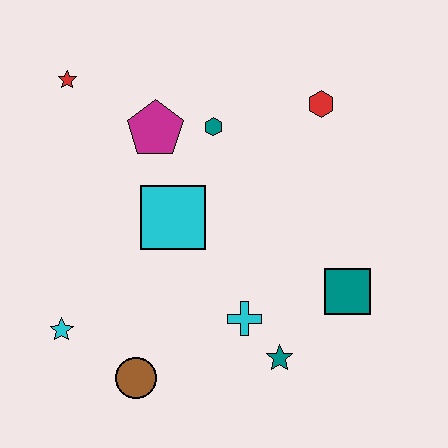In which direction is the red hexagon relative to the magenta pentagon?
The red hexagon is to the right of the magenta pentagon.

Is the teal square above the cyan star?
Yes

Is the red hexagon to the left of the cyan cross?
No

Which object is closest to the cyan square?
The magenta pentagon is closest to the cyan square.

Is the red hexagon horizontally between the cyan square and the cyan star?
No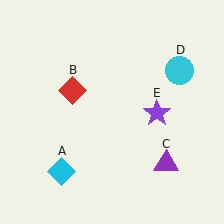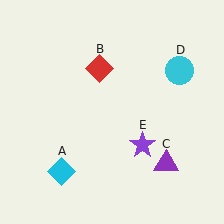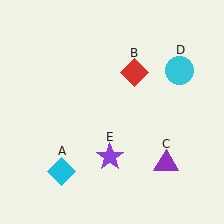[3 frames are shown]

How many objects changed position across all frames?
2 objects changed position: red diamond (object B), purple star (object E).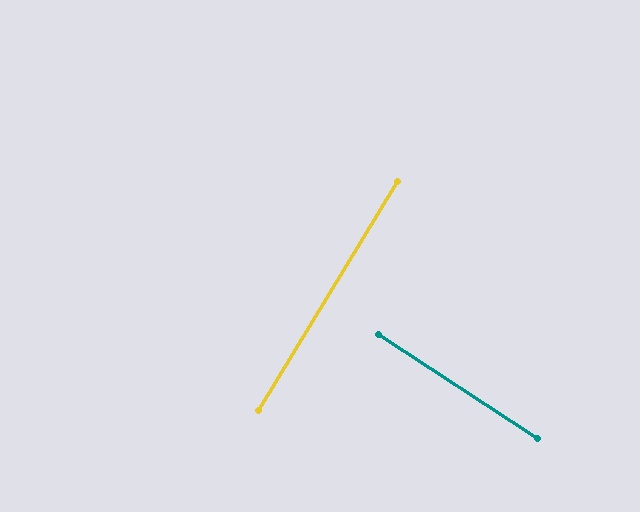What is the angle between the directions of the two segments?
Approximately 88 degrees.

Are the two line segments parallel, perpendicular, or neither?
Perpendicular — they meet at approximately 88°.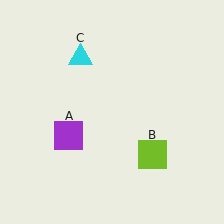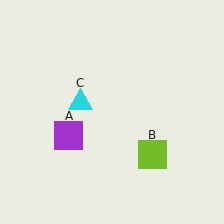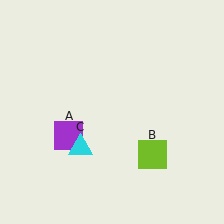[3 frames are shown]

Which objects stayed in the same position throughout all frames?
Purple square (object A) and lime square (object B) remained stationary.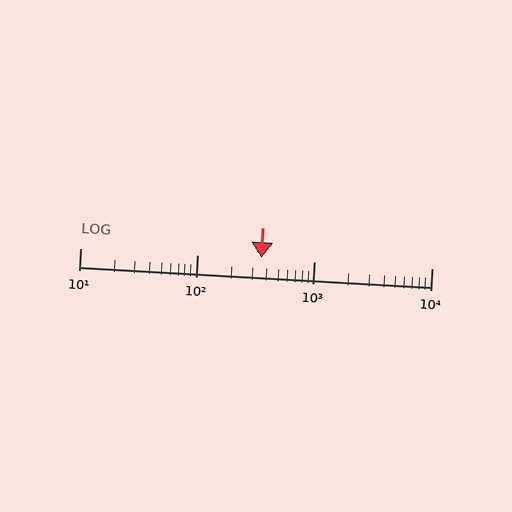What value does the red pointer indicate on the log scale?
The pointer indicates approximately 350.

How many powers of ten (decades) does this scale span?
The scale spans 3 decades, from 10 to 10000.